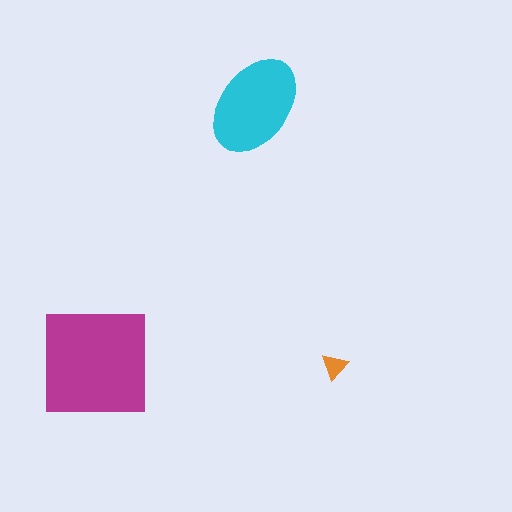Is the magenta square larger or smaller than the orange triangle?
Larger.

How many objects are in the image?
There are 3 objects in the image.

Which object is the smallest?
The orange triangle.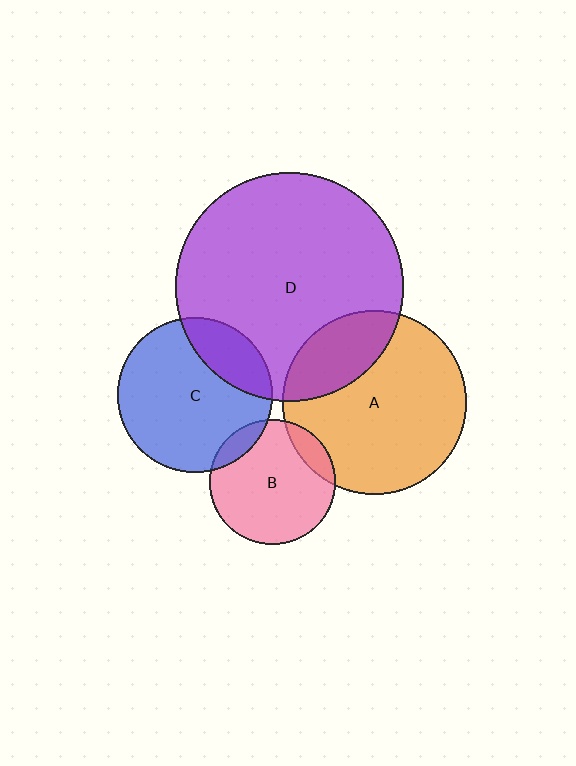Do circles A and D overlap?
Yes.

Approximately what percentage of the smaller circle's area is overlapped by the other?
Approximately 25%.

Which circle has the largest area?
Circle D (purple).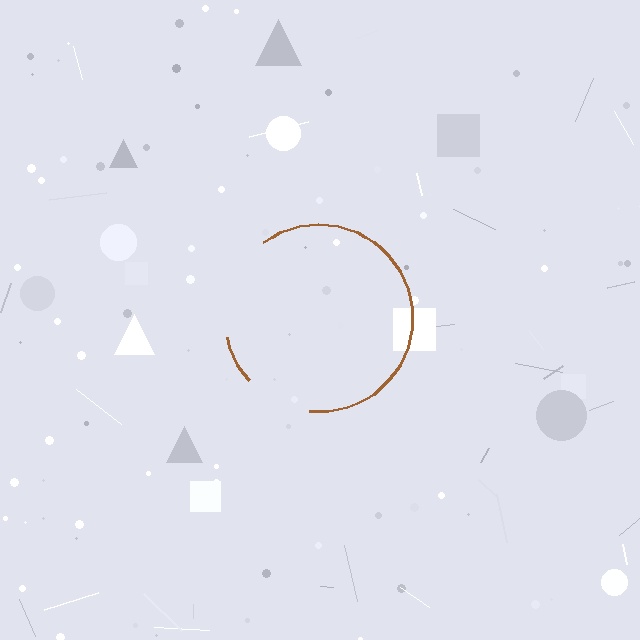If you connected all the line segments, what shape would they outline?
They would outline a circle.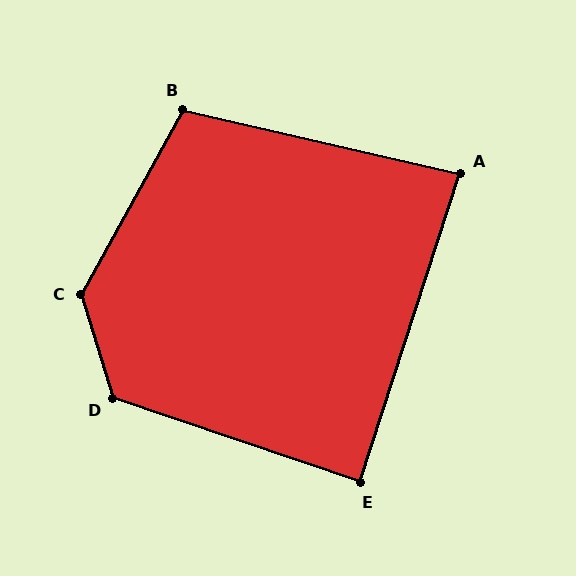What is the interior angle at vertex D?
Approximately 126 degrees (obtuse).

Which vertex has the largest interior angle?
C, at approximately 134 degrees.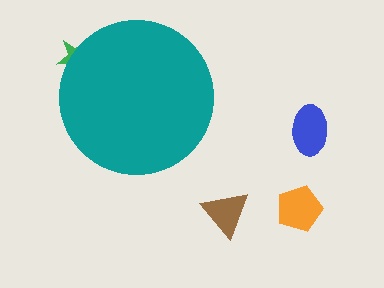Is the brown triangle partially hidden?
No, the brown triangle is fully visible.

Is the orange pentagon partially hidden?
No, the orange pentagon is fully visible.